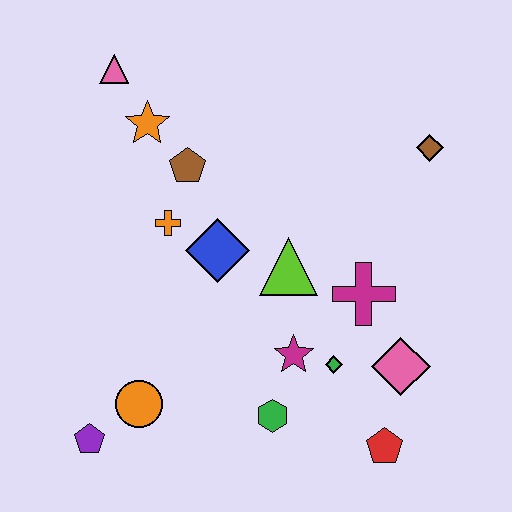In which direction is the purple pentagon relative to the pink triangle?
The purple pentagon is below the pink triangle.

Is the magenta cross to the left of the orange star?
No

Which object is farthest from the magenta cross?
The pink triangle is farthest from the magenta cross.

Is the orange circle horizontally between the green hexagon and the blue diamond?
No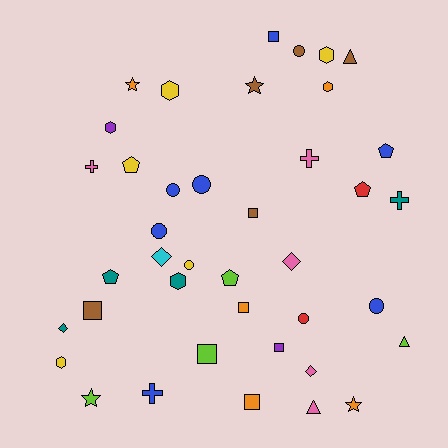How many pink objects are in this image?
There are 5 pink objects.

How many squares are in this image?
There are 7 squares.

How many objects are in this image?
There are 40 objects.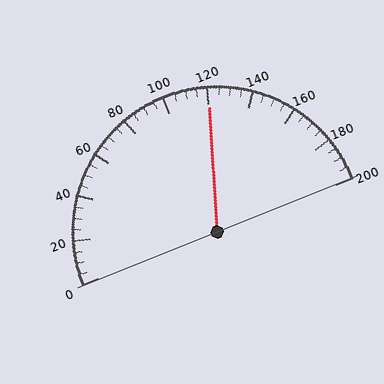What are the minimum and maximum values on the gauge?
The gauge ranges from 0 to 200.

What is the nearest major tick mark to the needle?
The nearest major tick mark is 120.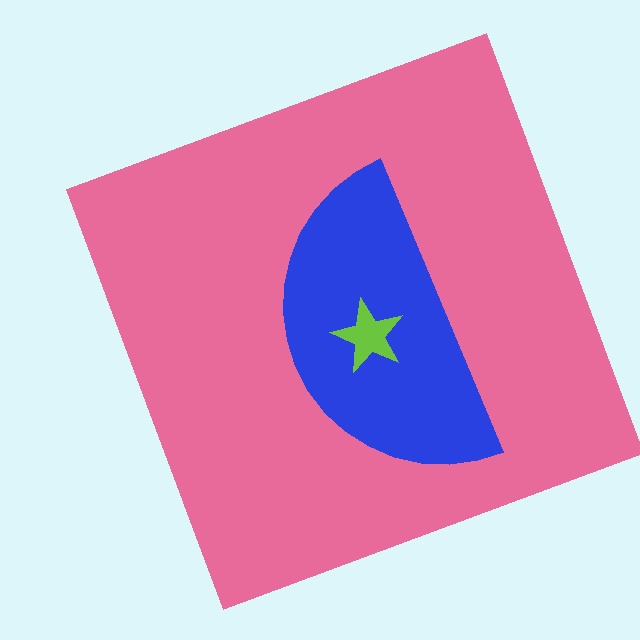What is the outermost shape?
The pink square.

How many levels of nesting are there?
3.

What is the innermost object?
The lime star.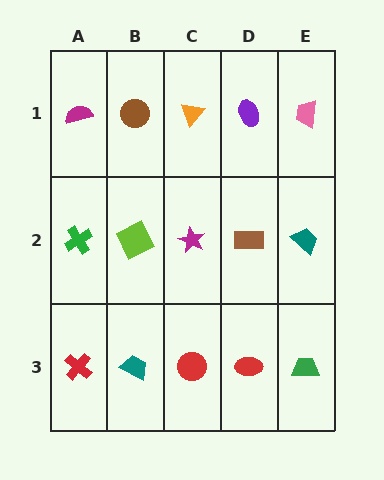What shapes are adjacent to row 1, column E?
A teal trapezoid (row 2, column E), a purple ellipse (row 1, column D).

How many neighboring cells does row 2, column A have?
3.